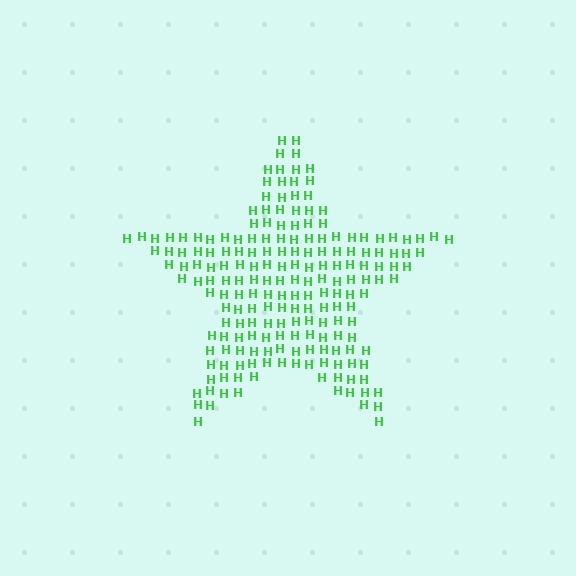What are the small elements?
The small elements are letter H's.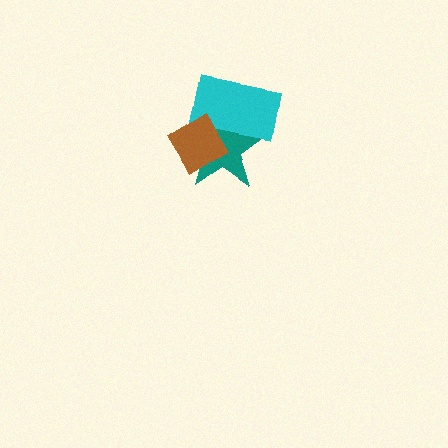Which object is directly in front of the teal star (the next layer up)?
The cyan rectangle is directly in front of the teal star.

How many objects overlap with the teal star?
2 objects overlap with the teal star.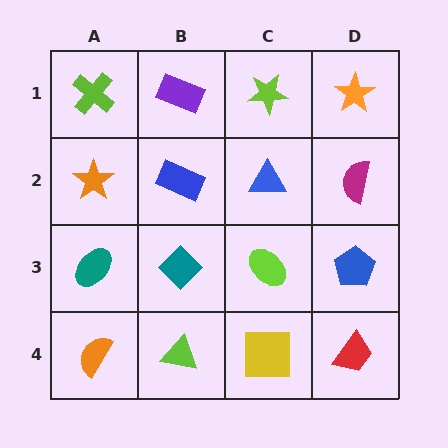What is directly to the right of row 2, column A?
A blue rectangle.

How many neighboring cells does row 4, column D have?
2.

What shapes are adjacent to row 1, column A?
An orange star (row 2, column A), a purple rectangle (row 1, column B).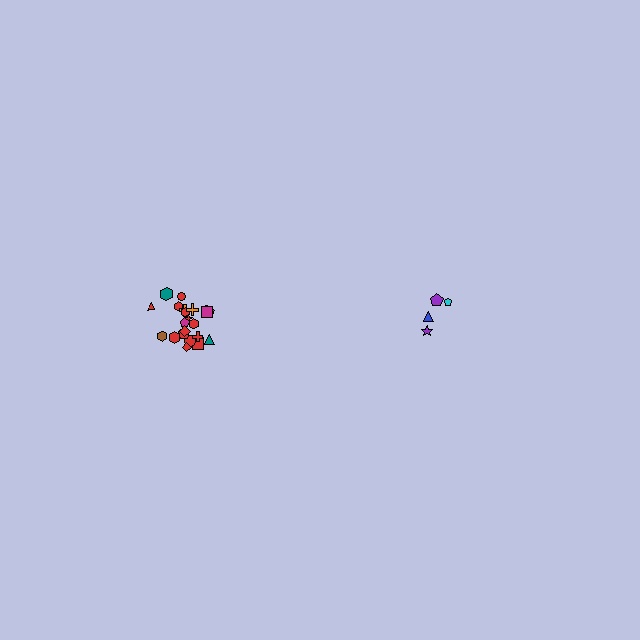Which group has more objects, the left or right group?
The left group.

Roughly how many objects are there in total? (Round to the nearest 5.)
Roughly 25 objects in total.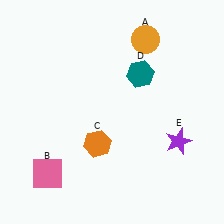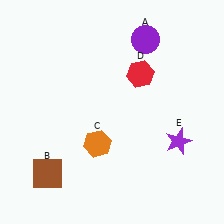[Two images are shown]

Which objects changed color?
A changed from orange to purple. B changed from pink to brown. D changed from teal to red.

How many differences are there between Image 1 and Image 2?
There are 3 differences between the two images.